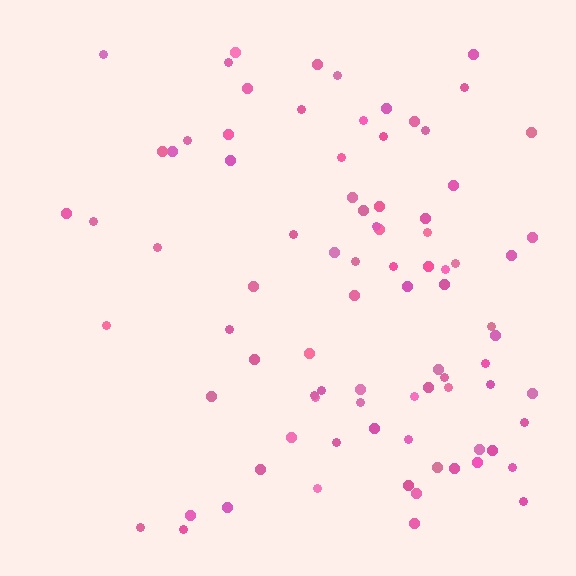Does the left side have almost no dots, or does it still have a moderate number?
Still a moderate number, just noticeably fewer than the right.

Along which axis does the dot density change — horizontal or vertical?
Horizontal.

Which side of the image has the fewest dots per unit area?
The left.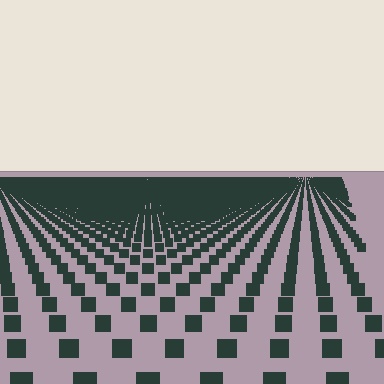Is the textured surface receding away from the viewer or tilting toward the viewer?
The surface is receding away from the viewer. Texture elements get smaller and denser toward the top.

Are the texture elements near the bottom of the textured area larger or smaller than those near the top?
Larger. Near the bottom, elements are closer to the viewer and appear at a bigger on-screen size.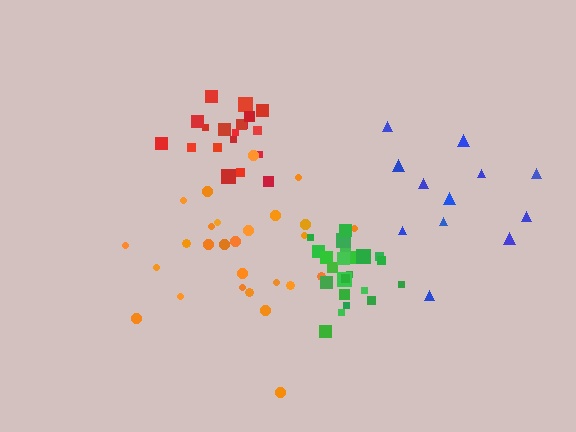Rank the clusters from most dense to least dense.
green, red, orange, blue.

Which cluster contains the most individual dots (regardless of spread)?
Orange (27).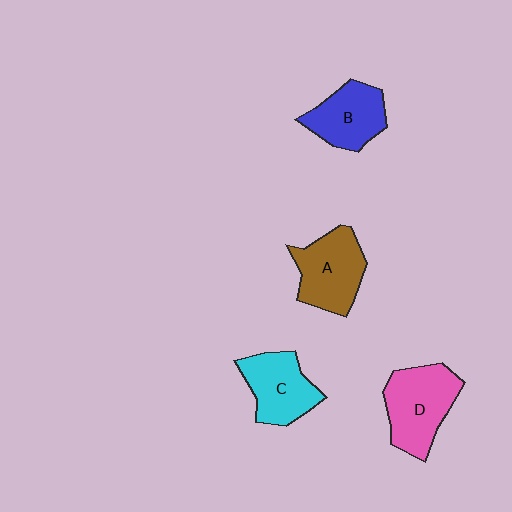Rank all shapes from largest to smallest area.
From largest to smallest: D (pink), A (brown), C (cyan), B (blue).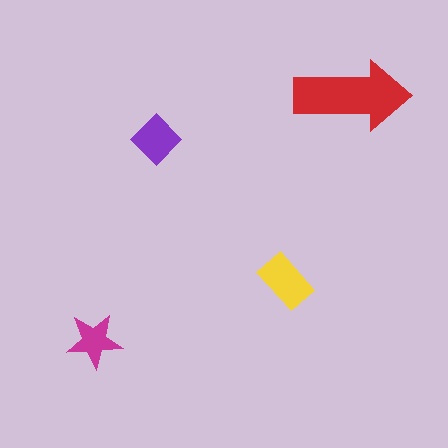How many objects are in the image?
There are 4 objects in the image.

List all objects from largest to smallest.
The red arrow, the yellow rectangle, the purple diamond, the magenta star.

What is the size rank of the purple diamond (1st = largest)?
3rd.